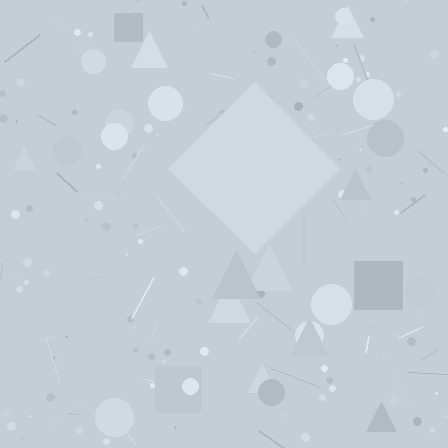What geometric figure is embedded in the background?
A diamond is embedded in the background.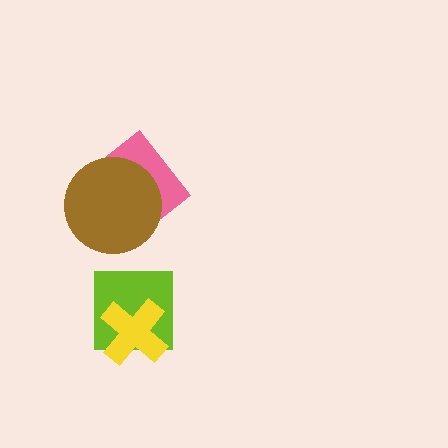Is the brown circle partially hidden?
No, no other shape covers it.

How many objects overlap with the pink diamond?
1 object overlaps with the pink diamond.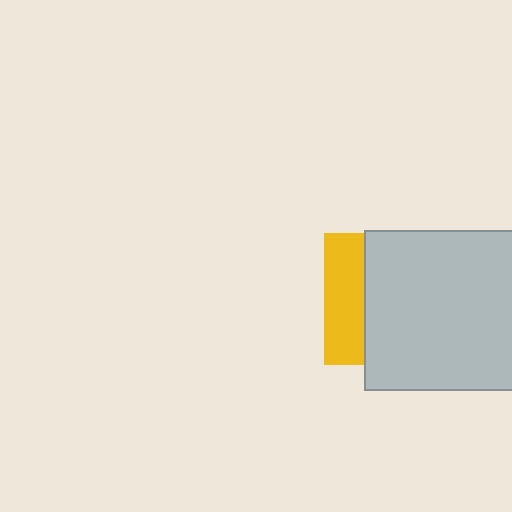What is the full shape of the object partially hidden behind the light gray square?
The partially hidden object is a yellow square.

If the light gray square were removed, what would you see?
You would see the complete yellow square.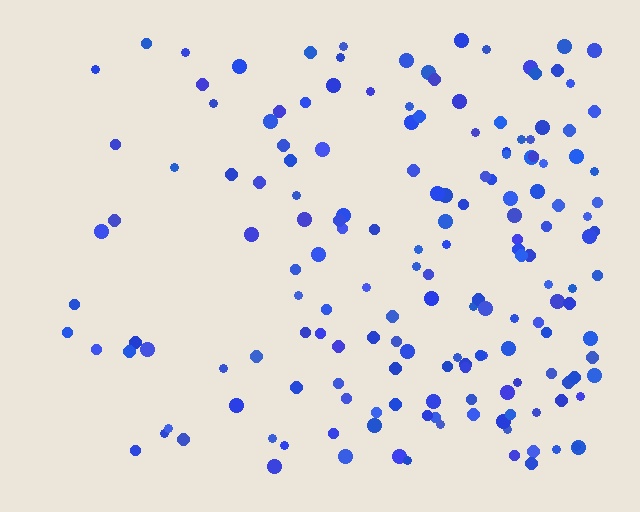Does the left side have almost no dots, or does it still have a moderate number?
Still a moderate number, just noticeably fewer than the right.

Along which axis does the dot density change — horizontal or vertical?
Horizontal.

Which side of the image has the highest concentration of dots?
The right.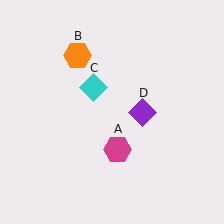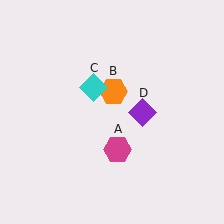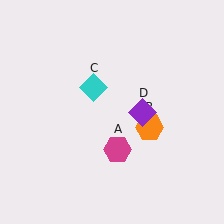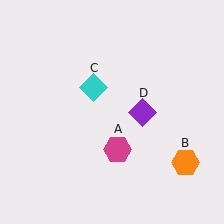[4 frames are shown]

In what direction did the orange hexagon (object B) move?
The orange hexagon (object B) moved down and to the right.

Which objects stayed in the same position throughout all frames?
Magenta hexagon (object A) and cyan diamond (object C) and purple diamond (object D) remained stationary.